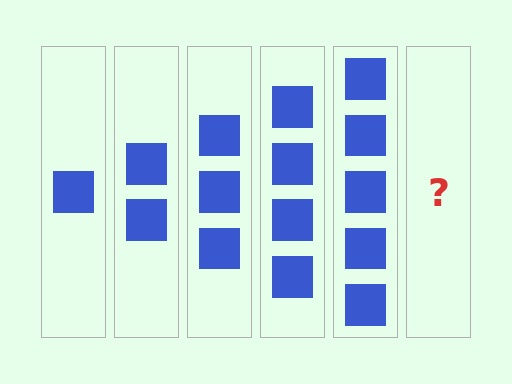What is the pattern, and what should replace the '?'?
The pattern is that each step adds one more square. The '?' should be 6 squares.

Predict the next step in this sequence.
The next step is 6 squares.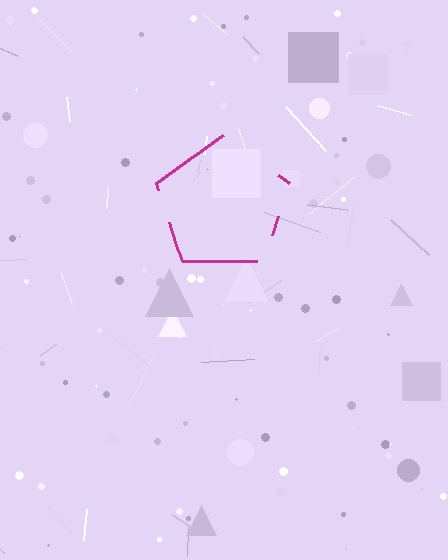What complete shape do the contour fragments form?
The contour fragments form a pentagon.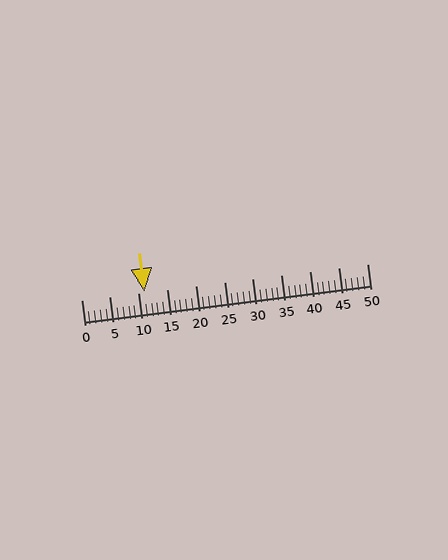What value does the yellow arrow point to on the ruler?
The yellow arrow points to approximately 11.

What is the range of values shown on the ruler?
The ruler shows values from 0 to 50.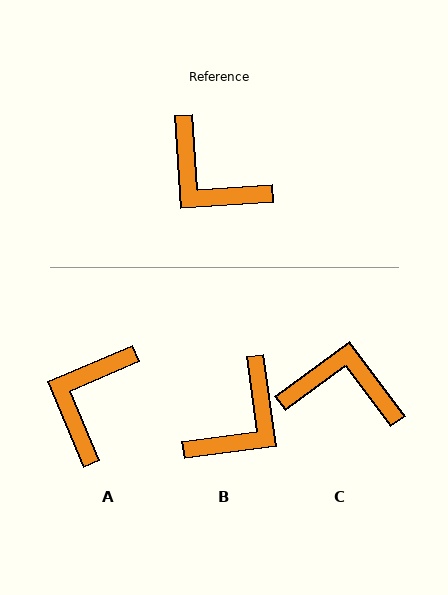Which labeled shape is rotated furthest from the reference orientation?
C, about 147 degrees away.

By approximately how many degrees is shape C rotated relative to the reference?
Approximately 147 degrees clockwise.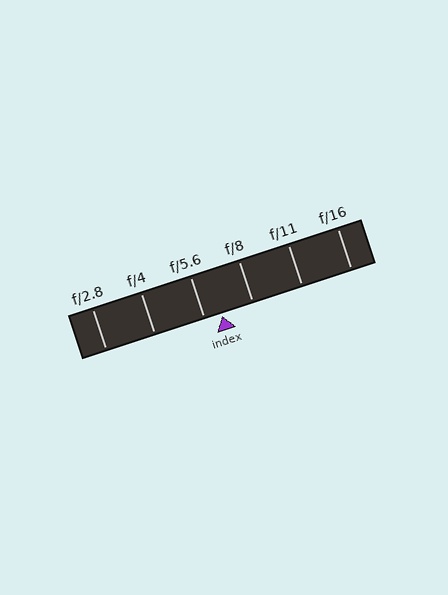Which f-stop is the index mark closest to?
The index mark is closest to f/5.6.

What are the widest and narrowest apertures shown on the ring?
The widest aperture shown is f/2.8 and the narrowest is f/16.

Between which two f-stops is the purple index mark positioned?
The index mark is between f/5.6 and f/8.